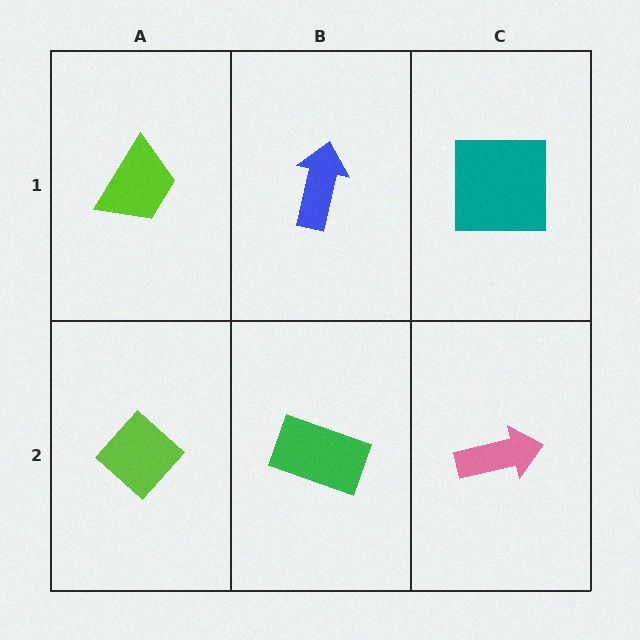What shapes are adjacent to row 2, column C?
A teal square (row 1, column C), a green rectangle (row 2, column B).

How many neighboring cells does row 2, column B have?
3.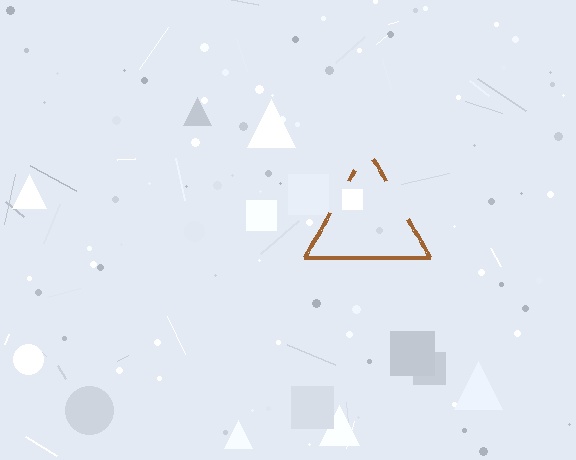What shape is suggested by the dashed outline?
The dashed outline suggests a triangle.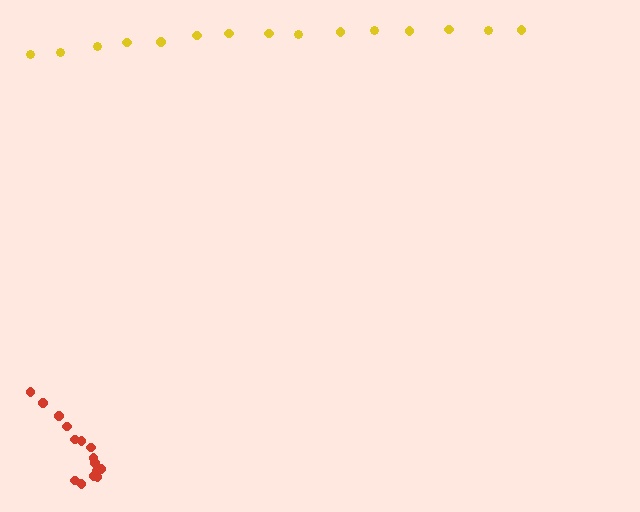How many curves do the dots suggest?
There are 2 distinct paths.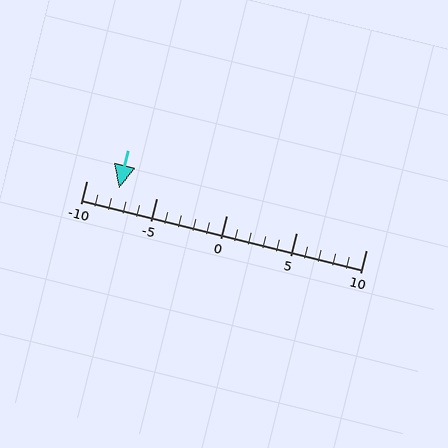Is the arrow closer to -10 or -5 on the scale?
The arrow is closer to -10.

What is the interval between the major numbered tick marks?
The major tick marks are spaced 5 units apart.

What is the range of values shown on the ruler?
The ruler shows values from -10 to 10.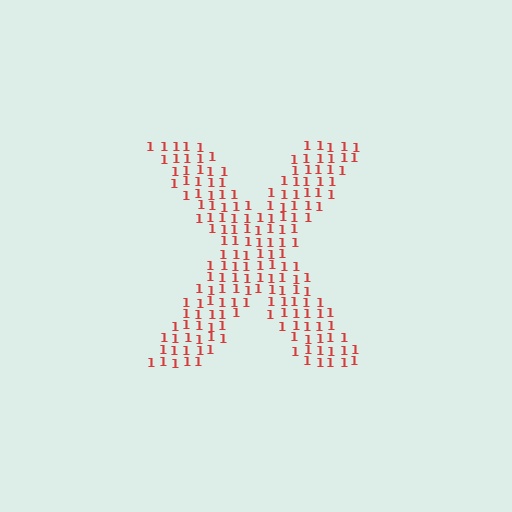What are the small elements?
The small elements are digit 1's.